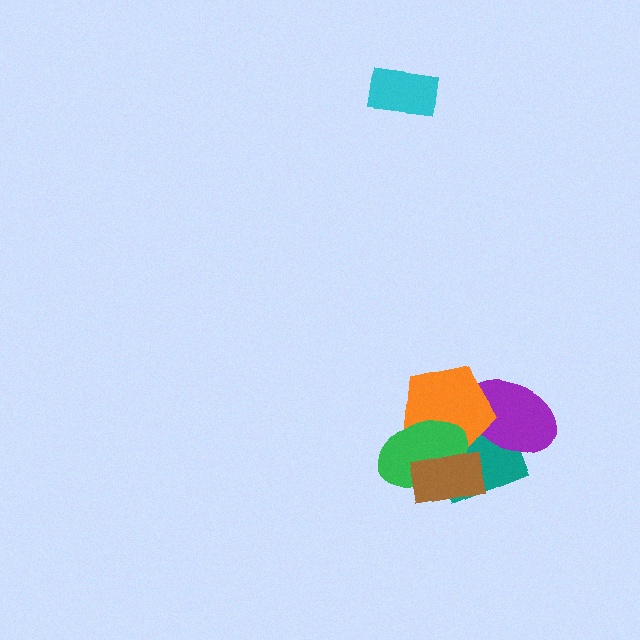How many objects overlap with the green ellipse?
3 objects overlap with the green ellipse.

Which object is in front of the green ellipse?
The brown rectangle is in front of the green ellipse.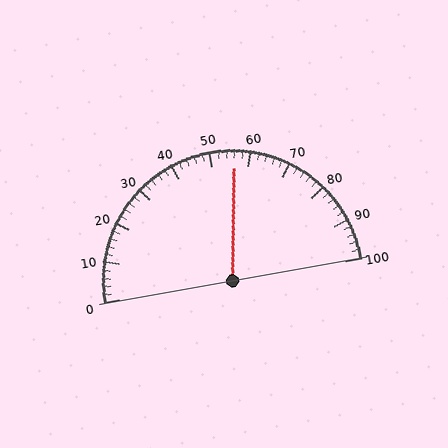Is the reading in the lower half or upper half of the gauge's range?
The reading is in the upper half of the range (0 to 100).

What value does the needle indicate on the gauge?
The needle indicates approximately 56.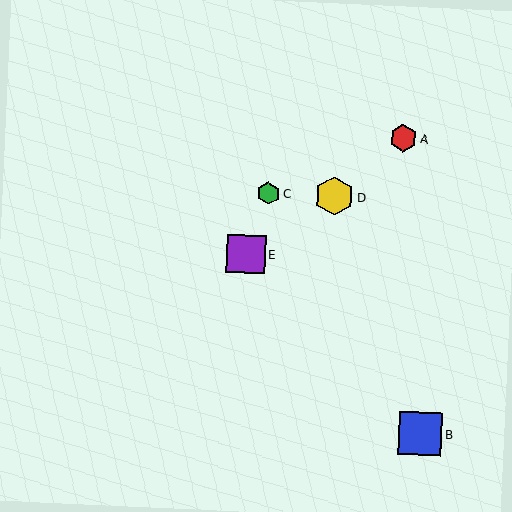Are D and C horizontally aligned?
Yes, both are at y≈196.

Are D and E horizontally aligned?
No, D is at y≈196 and E is at y≈254.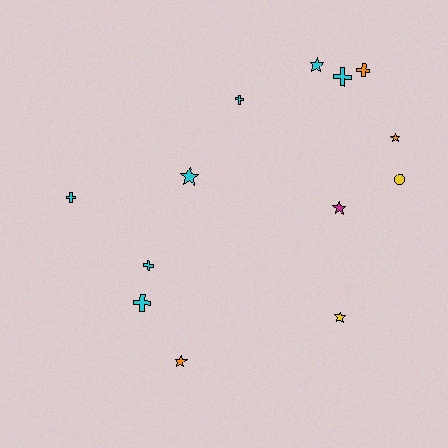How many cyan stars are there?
There are 2 cyan stars.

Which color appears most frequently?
Cyan, with 7 objects.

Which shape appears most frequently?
Cross, with 6 objects.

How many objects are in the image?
There are 13 objects.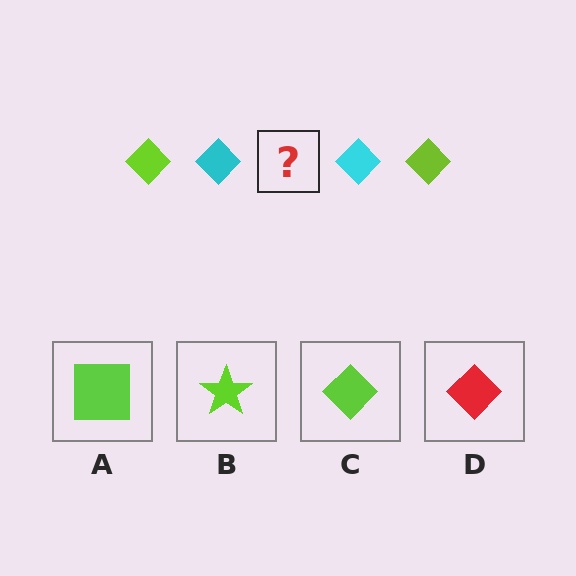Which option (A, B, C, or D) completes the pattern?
C.